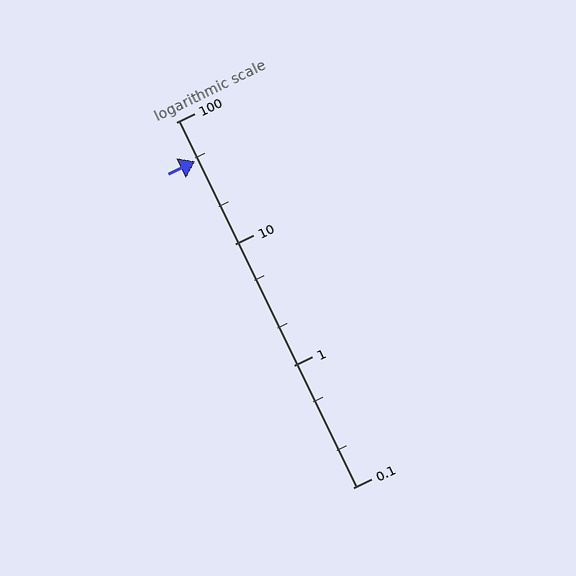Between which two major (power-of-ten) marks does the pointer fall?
The pointer is between 10 and 100.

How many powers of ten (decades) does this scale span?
The scale spans 3 decades, from 0.1 to 100.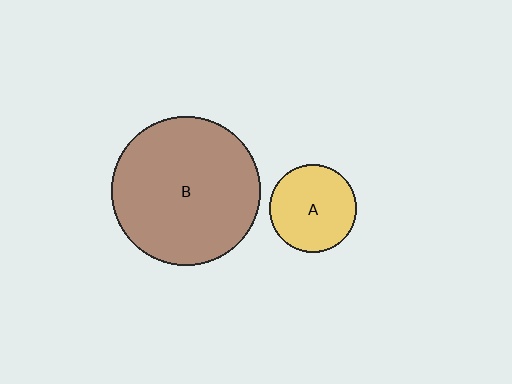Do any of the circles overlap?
No, none of the circles overlap.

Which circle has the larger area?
Circle B (brown).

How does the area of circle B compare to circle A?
Approximately 2.9 times.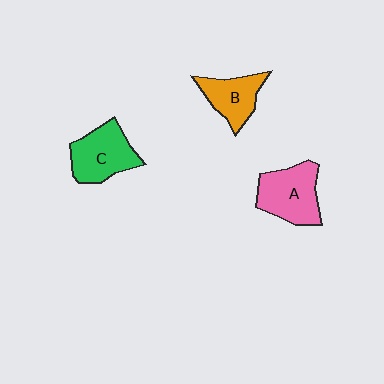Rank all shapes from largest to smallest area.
From largest to smallest: A (pink), C (green), B (orange).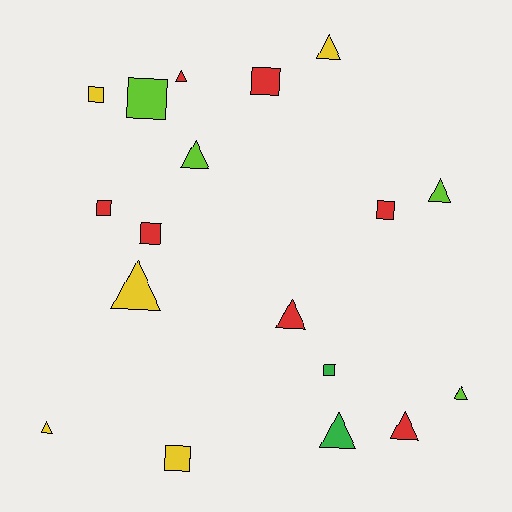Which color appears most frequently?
Red, with 7 objects.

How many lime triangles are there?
There are 3 lime triangles.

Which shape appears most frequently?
Triangle, with 10 objects.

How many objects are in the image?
There are 18 objects.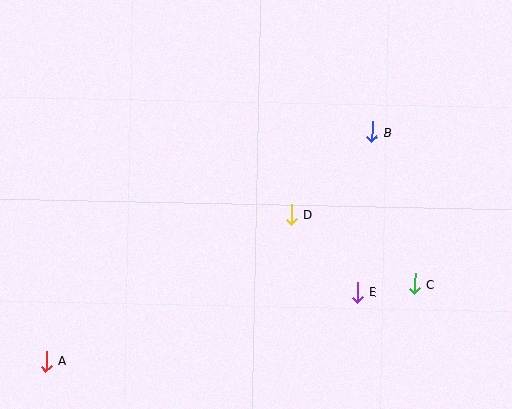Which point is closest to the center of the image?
Point D at (291, 214) is closest to the center.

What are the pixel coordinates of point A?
Point A is at (46, 361).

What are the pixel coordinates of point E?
Point E is at (357, 292).